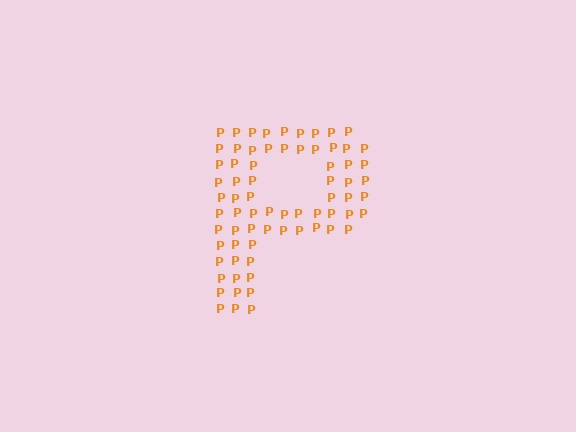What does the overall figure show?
The overall figure shows the letter P.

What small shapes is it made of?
It is made of small letter P's.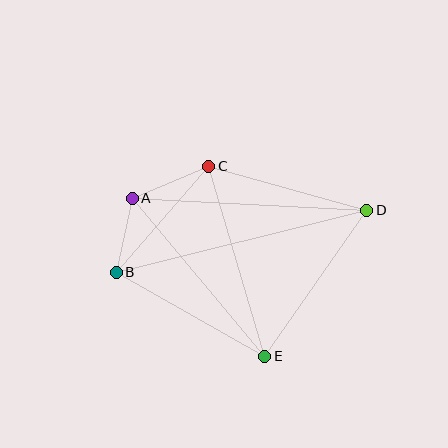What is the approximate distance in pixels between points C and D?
The distance between C and D is approximately 164 pixels.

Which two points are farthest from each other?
Points B and D are farthest from each other.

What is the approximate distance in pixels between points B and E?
The distance between B and E is approximately 171 pixels.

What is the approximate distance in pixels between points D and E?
The distance between D and E is approximately 178 pixels.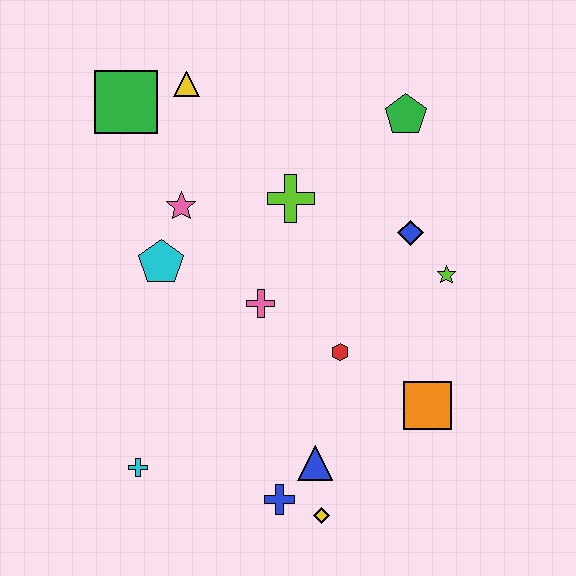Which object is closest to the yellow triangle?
The green square is closest to the yellow triangle.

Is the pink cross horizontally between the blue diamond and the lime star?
No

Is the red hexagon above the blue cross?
Yes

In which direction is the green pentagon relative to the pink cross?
The green pentagon is above the pink cross.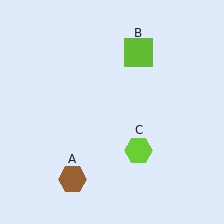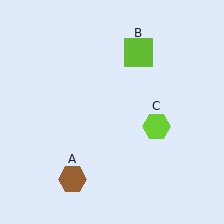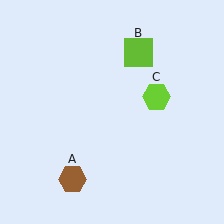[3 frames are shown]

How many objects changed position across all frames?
1 object changed position: lime hexagon (object C).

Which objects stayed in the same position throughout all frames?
Brown hexagon (object A) and lime square (object B) remained stationary.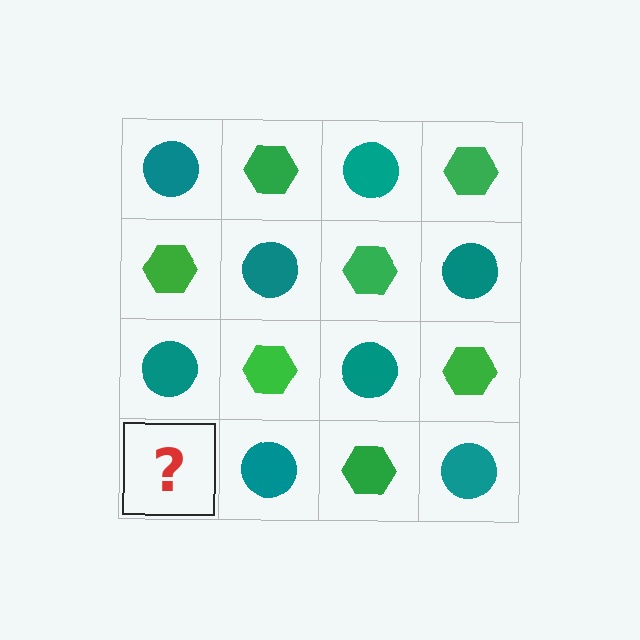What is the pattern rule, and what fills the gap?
The rule is that it alternates teal circle and green hexagon in a checkerboard pattern. The gap should be filled with a green hexagon.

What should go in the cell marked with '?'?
The missing cell should contain a green hexagon.